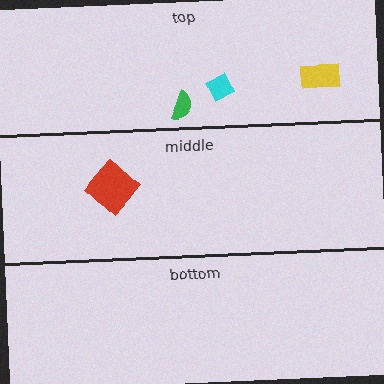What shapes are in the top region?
The yellow rectangle, the cyan diamond, the green semicircle.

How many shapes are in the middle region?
1.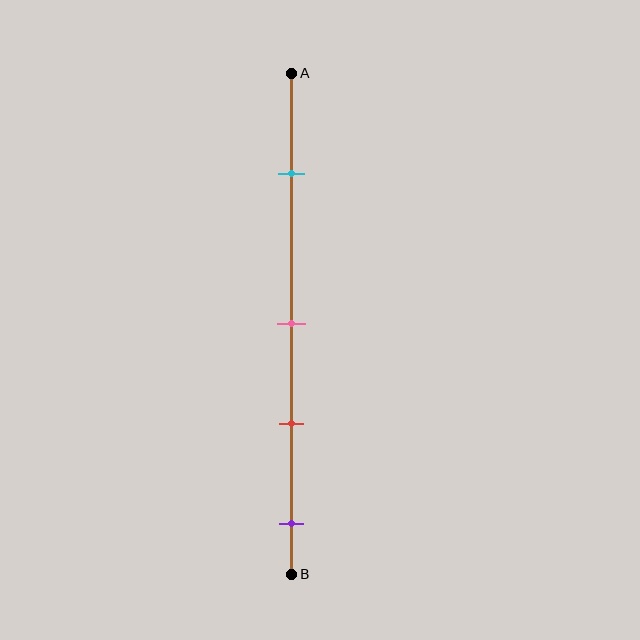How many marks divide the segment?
There are 4 marks dividing the segment.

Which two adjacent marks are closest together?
The pink and red marks are the closest adjacent pair.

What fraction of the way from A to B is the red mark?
The red mark is approximately 70% (0.7) of the way from A to B.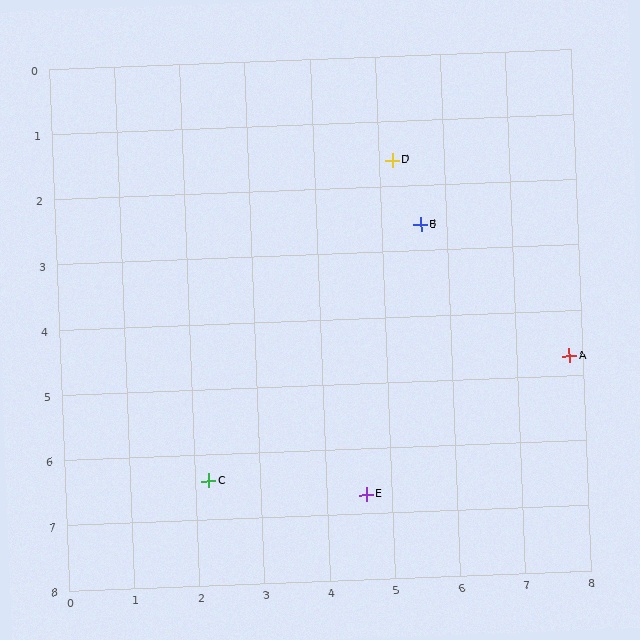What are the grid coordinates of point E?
Point E is at approximately (4.6, 6.7).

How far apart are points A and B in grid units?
Points A and B are about 3.0 grid units apart.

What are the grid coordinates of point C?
Point C is at approximately (2.2, 6.4).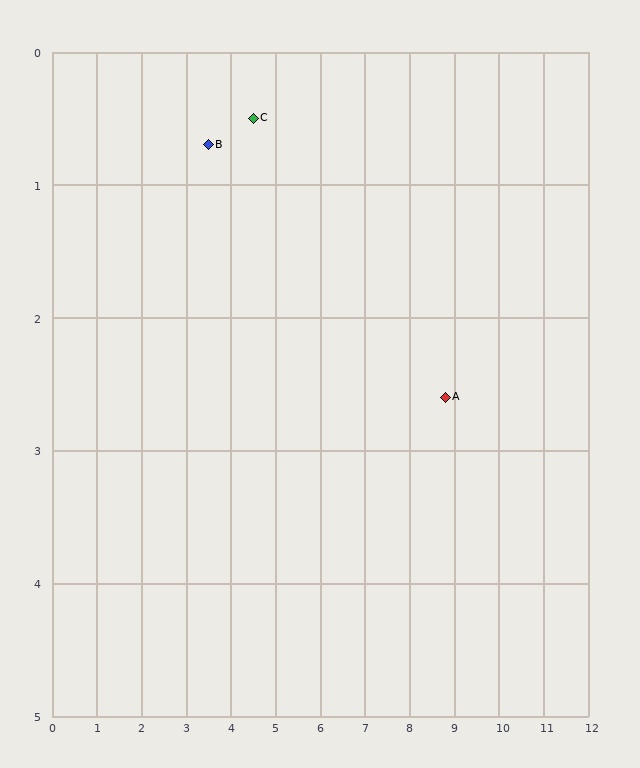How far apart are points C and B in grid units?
Points C and B are about 1.0 grid units apart.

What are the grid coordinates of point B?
Point B is at approximately (3.5, 0.7).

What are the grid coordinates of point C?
Point C is at approximately (4.5, 0.5).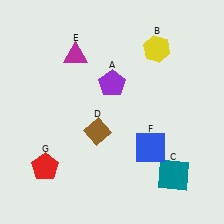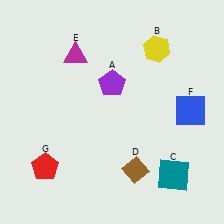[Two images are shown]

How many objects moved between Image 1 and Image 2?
2 objects moved between the two images.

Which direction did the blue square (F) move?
The blue square (F) moved right.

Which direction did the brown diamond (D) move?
The brown diamond (D) moved down.